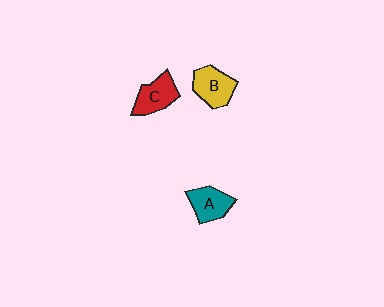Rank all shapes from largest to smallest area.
From largest to smallest: B (yellow), C (red), A (teal).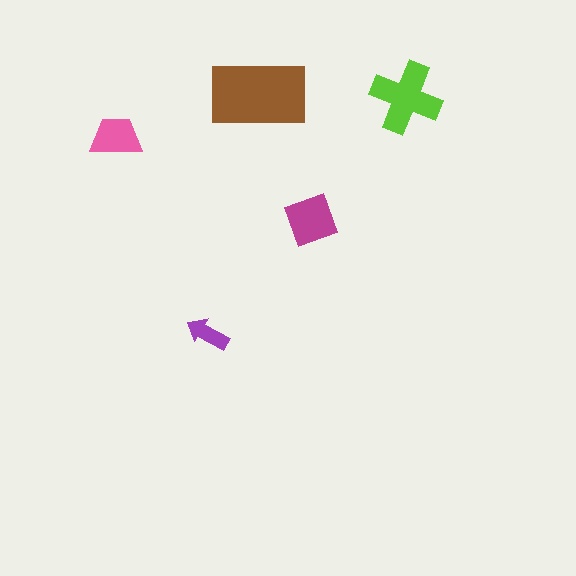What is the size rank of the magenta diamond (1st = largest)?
3rd.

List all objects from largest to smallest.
The brown rectangle, the lime cross, the magenta diamond, the pink trapezoid, the purple arrow.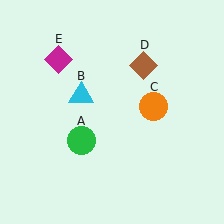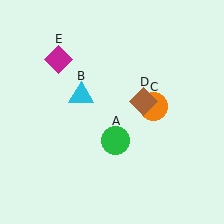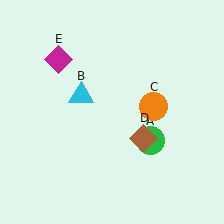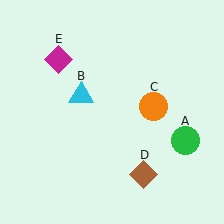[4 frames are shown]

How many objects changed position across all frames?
2 objects changed position: green circle (object A), brown diamond (object D).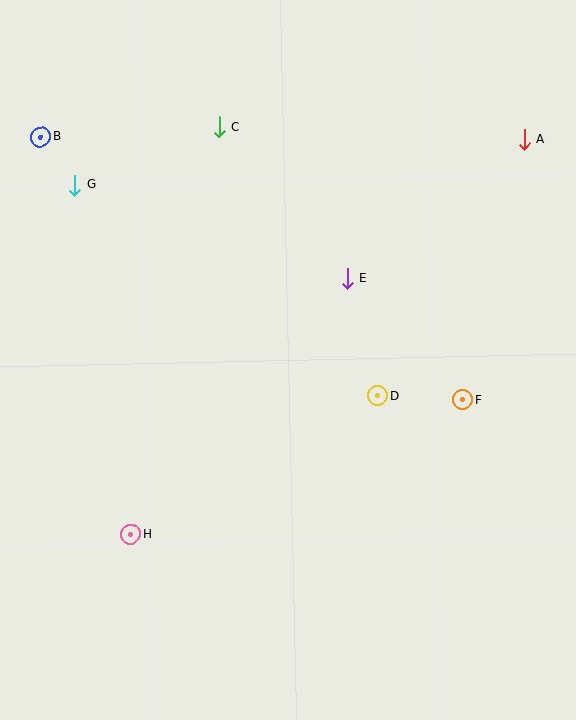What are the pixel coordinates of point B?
Point B is at (41, 137).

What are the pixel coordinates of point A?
Point A is at (524, 139).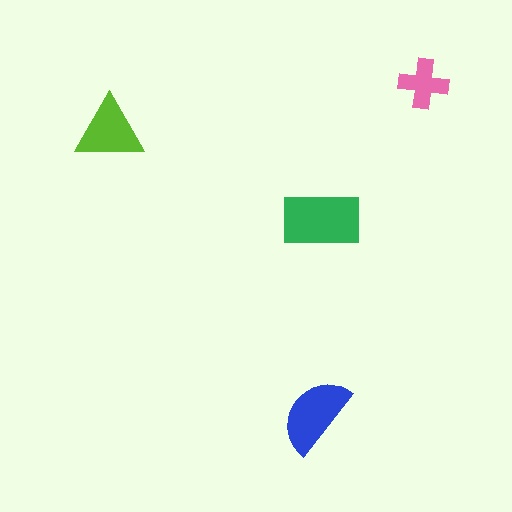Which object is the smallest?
The pink cross.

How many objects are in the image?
There are 4 objects in the image.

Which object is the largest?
The green rectangle.